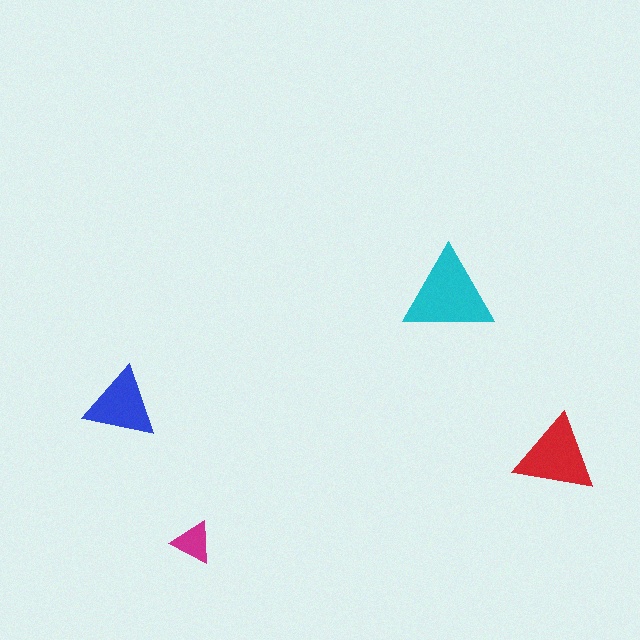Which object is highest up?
The cyan triangle is topmost.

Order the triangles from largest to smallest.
the cyan one, the red one, the blue one, the magenta one.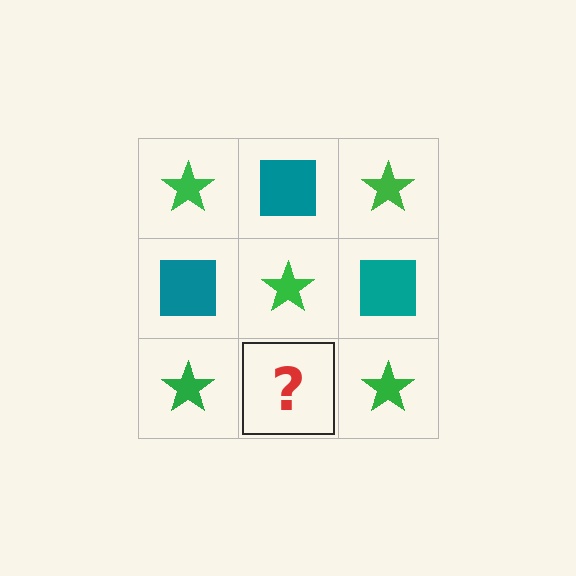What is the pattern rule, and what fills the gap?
The rule is that it alternates green star and teal square in a checkerboard pattern. The gap should be filled with a teal square.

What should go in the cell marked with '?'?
The missing cell should contain a teal square.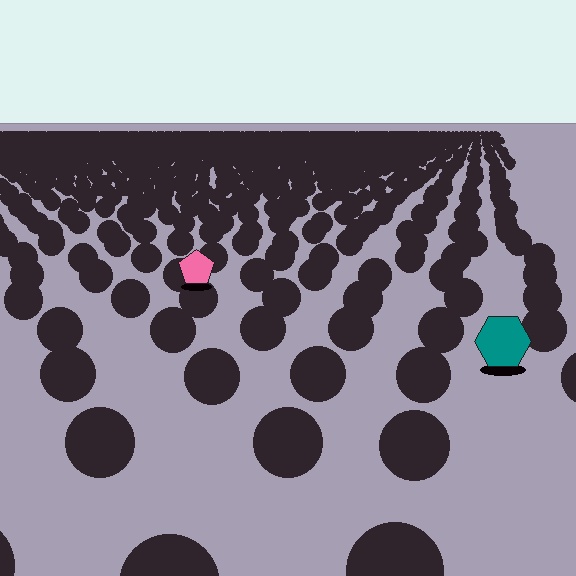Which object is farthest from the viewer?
The pink pentagon is farthest from the viewer. It appears smaller and the ground texture around it is denser.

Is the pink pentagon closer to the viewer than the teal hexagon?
No. The teal hexagon is closer — you can tell from the texture gradient: the ground texture is coarser near it.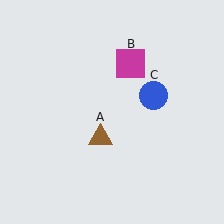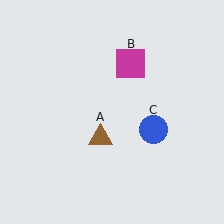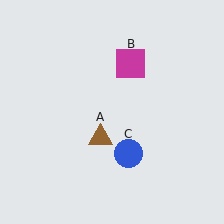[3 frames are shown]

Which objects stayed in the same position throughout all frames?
Brown triangle (object A) and magenta square (object B) remained stationary.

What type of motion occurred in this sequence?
The blue circle (object C) rotated clockwise around the center of the scene.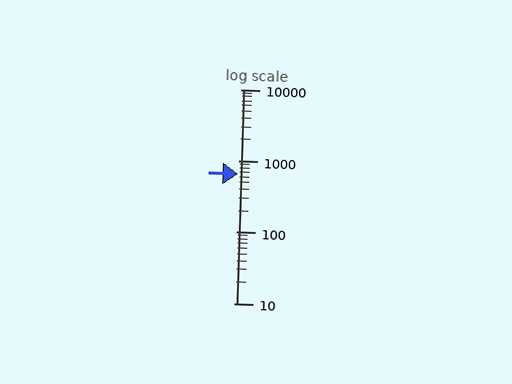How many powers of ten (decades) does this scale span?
The scale spans 3 decades, from 10 to 10000.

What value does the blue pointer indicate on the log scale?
The pointer indicates approximately 660.